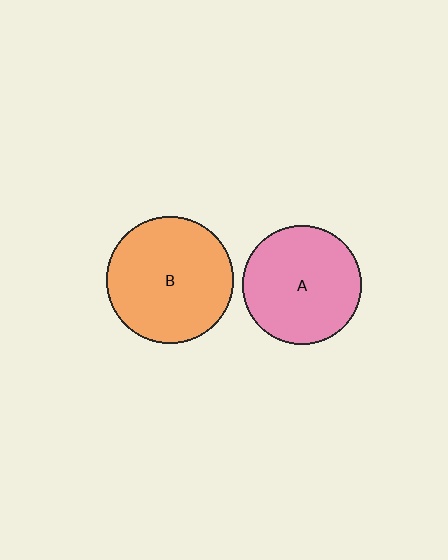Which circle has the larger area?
Circle B (orange).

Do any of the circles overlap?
No, none of the circles overlap.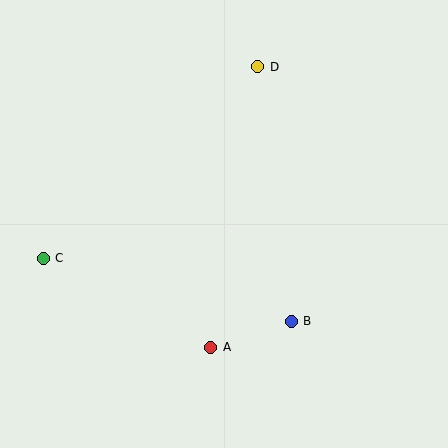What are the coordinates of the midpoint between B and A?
The midpoint between B and A is at (251, 334).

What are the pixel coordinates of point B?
Point B is at (291, 321).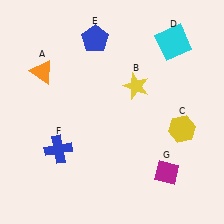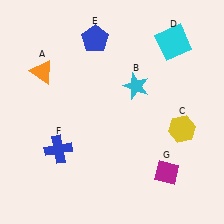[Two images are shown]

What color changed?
The star (B) changed from yellow in Image 1 to cyan in Image 2.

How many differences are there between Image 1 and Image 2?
There is 1 difference between the two images.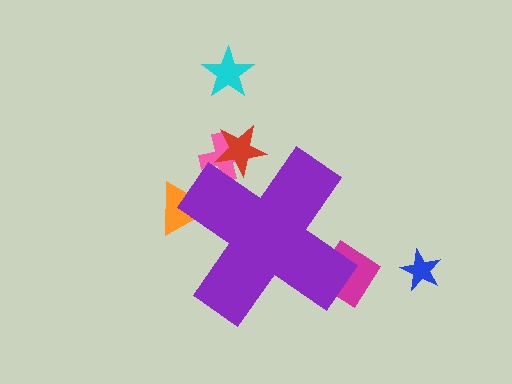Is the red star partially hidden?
Yes, the red star is partially hidden behind the purple cross.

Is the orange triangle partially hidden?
Yes, the orange triangle is partially hidden behind the purple cross.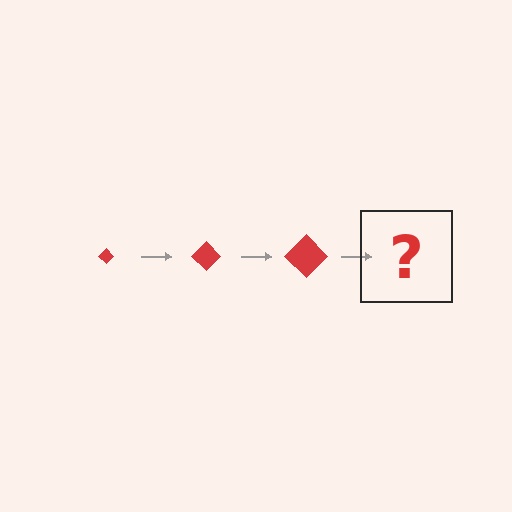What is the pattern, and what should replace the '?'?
The pattern is that the diamond gets progressively larger each step. The '?' should be a red diamond, larger than the previous one.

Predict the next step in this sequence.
The next step is a red diamond, larger than the previous one.